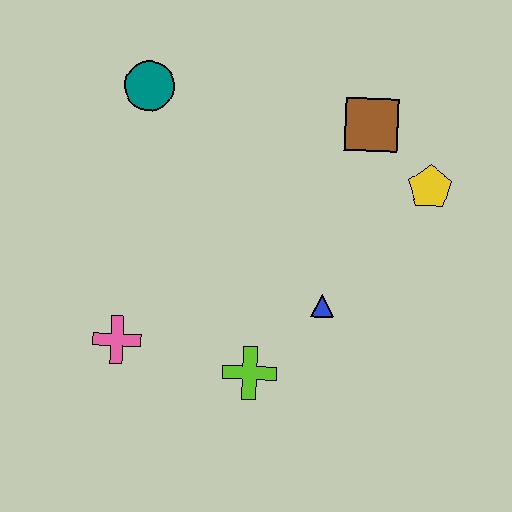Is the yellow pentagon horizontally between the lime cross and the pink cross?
No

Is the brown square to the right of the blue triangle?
Yes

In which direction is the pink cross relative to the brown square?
The pink cross is to the left of the brown square.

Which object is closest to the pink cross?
The lime cross is closest to the pink cross.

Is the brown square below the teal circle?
Yes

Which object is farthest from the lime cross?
The teal circle is farthest from the lime cross.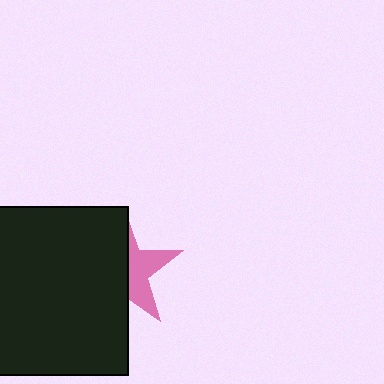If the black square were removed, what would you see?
You would see the complete pink star.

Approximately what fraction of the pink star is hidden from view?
Roughly 61% of the pink star is hidden behind the black square.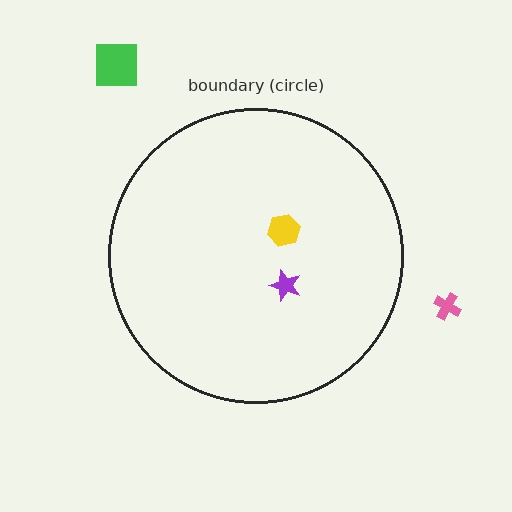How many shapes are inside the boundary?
2 inside, 2 outside.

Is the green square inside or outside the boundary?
Outside.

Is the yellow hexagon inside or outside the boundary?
Inside.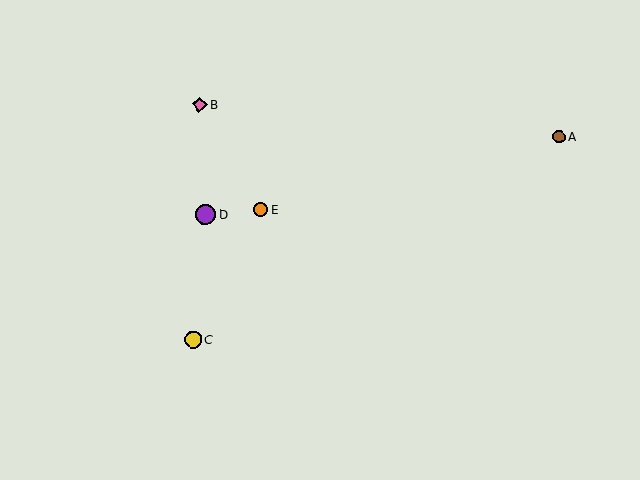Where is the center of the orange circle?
The center of the orange circle is at (260, 209).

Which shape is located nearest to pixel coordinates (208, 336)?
The yellow circle (labeled C) at (193, 340) is nearest to that location.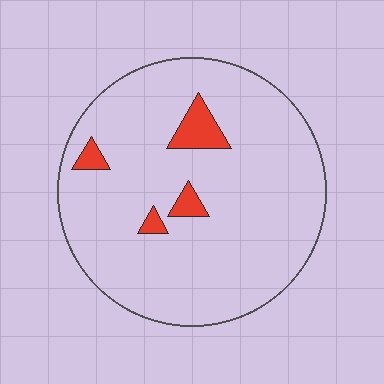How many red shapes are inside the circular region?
4.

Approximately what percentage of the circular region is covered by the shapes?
Approximately 5%.